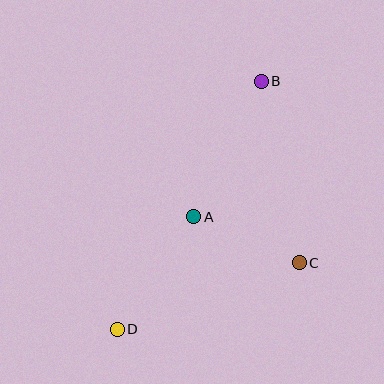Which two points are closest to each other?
Points A and C are closest to each other.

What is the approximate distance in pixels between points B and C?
The distance between B and C is approximately 185 pixels.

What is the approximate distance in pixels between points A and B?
The distance between A and B is approximately 151 pixels.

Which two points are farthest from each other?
Points B and D are farthest from each other.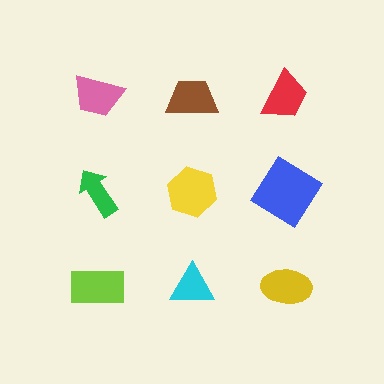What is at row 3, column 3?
A yellow ellipse.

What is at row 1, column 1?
A pink trapezoid.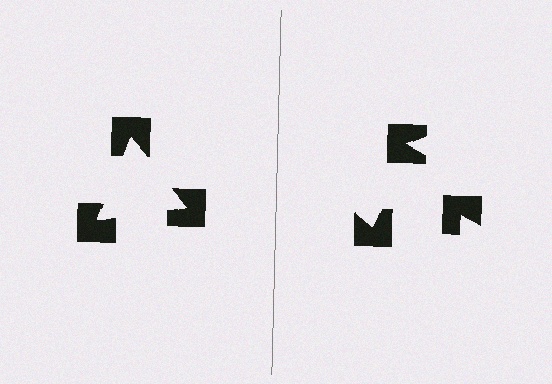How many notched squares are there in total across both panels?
6 — 3 on each side.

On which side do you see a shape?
An illusory triangle appears on the left side. On the right side the wedge cuts are rotated, so no coherent shape forms.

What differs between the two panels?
The notched squares are positioned identically on both sides; only the wedge orientations differ. On the left they align to a triangle; on the right they are misaligned.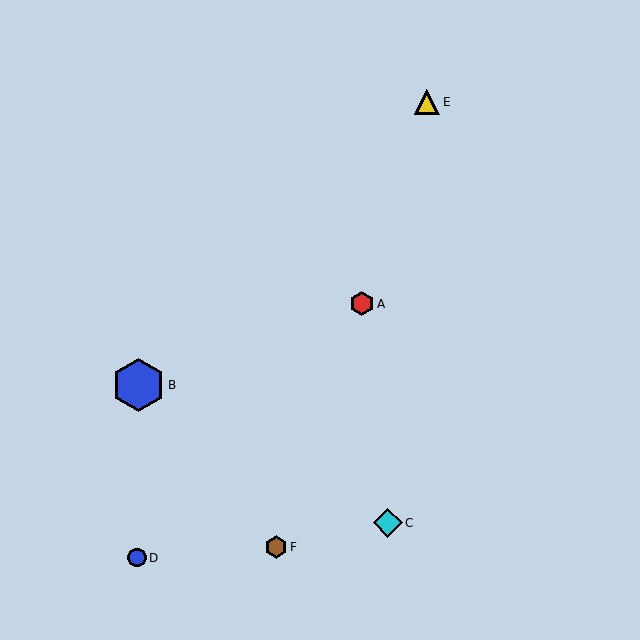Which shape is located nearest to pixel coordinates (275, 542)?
The brown hexagon (labeled F) at (276, 547) is nearest to that location.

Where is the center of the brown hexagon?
The center of the brown hexagon is at (276, 547).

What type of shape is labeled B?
Shape B is a blue hexagon.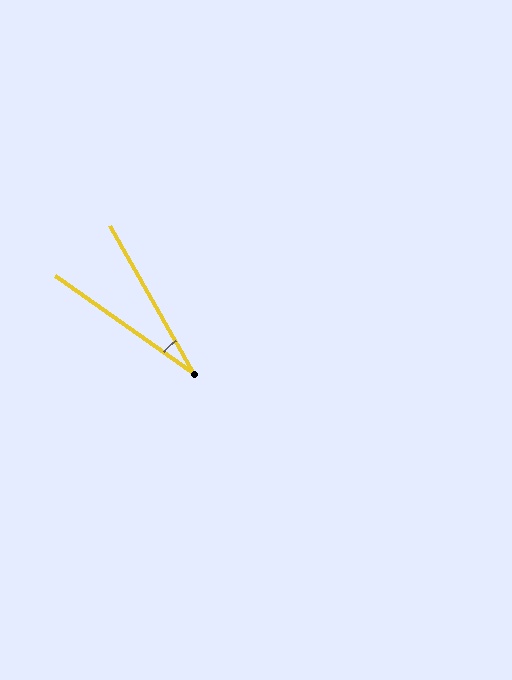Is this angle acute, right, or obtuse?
It is acute.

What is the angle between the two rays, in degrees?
Approximately 25 degrees.